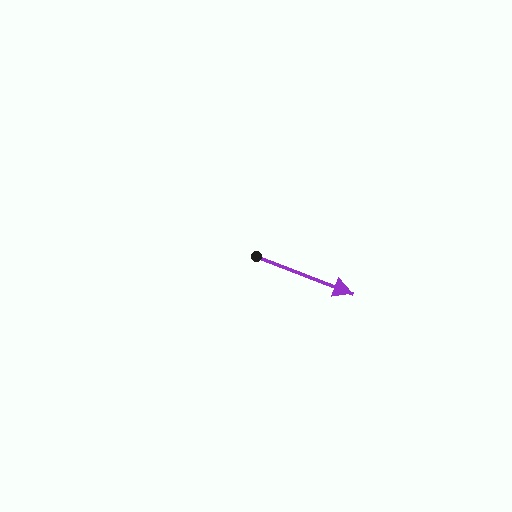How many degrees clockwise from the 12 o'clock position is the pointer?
Approximately 111 degrees.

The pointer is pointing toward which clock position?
Roughly 4 o'clock.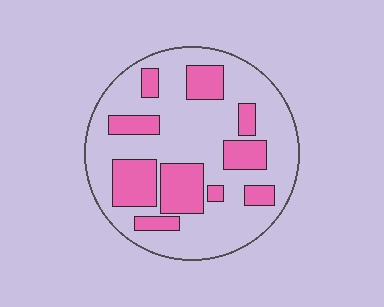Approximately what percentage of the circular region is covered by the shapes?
Approximately 30%.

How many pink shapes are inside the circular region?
10.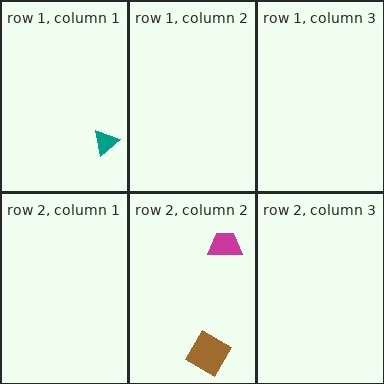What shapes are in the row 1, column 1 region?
The teal triangle.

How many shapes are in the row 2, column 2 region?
2.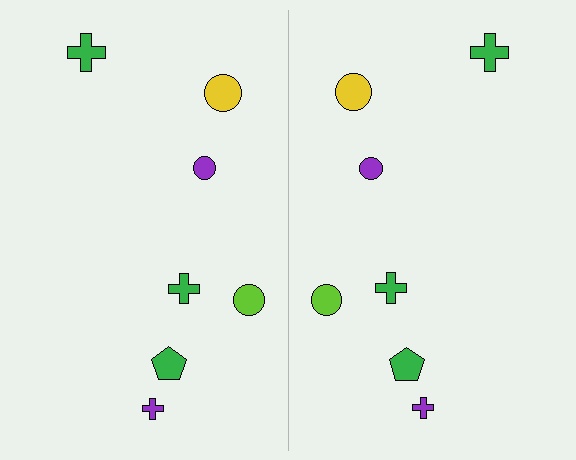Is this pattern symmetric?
Yes, this pattern has bilateral (reflection) symmetry.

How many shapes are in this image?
There are 14 shapes in this image.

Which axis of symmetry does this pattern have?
The pattern has a vertical axis of symmetry running through the center of the image.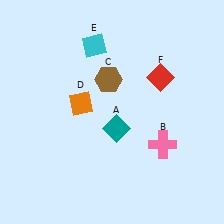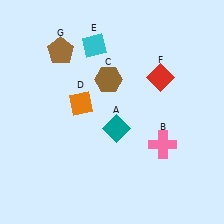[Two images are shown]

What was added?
A brown pentagon (G) was added in Image 2.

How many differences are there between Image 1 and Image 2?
There is 1 difference between the two images.